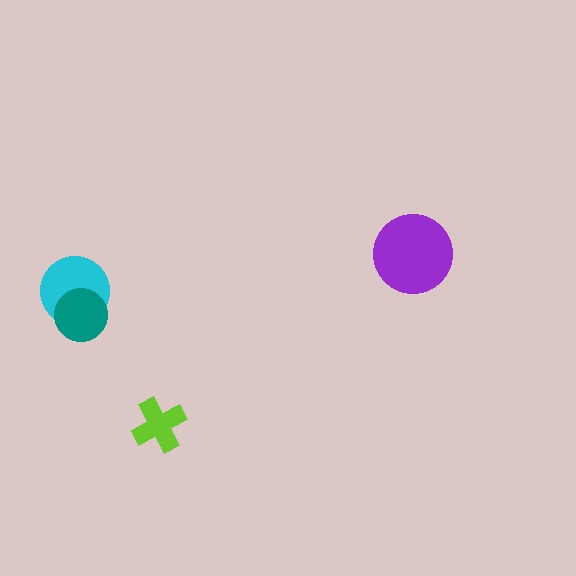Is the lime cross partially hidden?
No, no other shape covers it.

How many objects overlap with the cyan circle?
1 object overlaps with the cyan circle.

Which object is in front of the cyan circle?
The teal circle is in front of the cyan circle.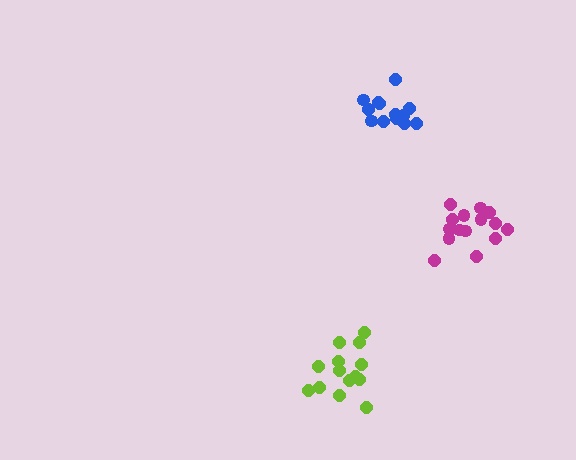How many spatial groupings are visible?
There are 3 spatial groupings.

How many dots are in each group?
Group 1: 13 dots, Group 2: 14 dots, Group 3: 15 dots (42 total).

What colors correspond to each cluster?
The clusters are colored: blue, lime, magenta.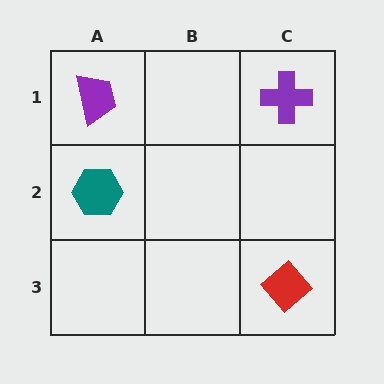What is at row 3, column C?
A red diamond.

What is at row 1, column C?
A purple cross.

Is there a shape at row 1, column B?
No, that cell is empty.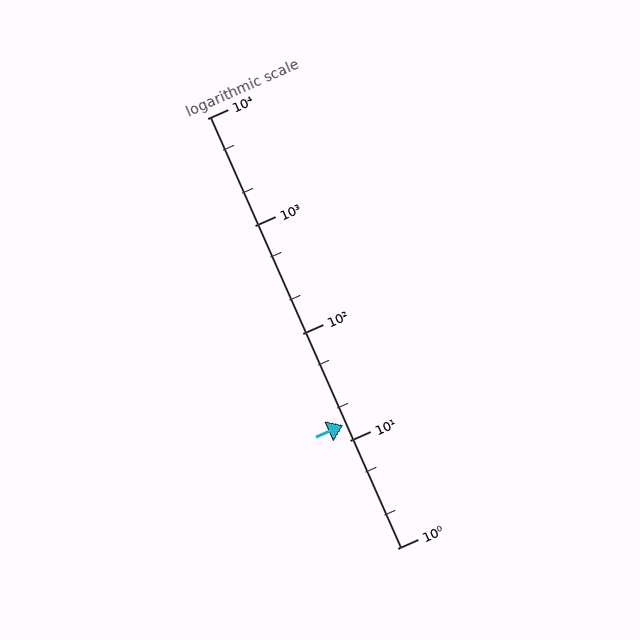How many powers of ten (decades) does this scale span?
The scale spans 4 decades, from 1 to 10000.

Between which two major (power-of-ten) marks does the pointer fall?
The pointer is between 10 and 100.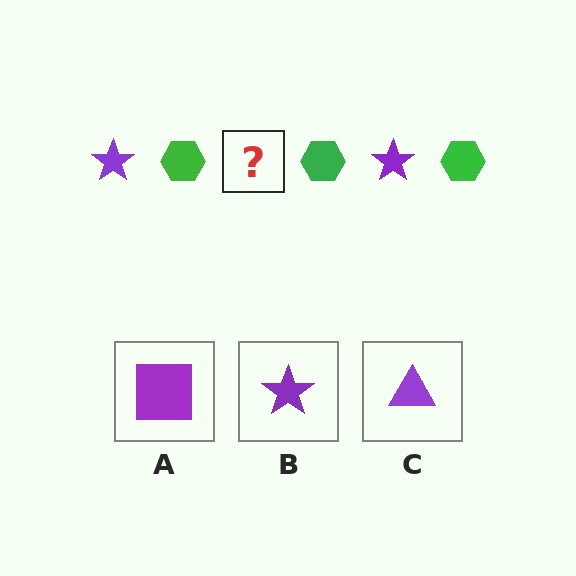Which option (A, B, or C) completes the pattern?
B.